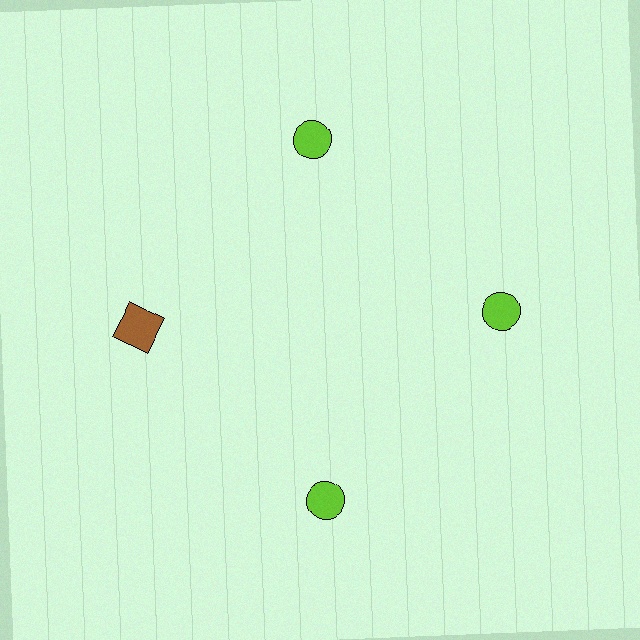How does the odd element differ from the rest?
It differs in both color (brown instead of lime) and shape (square instead of circle).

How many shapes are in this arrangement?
There are 4 shapes arranged in a ring pattern.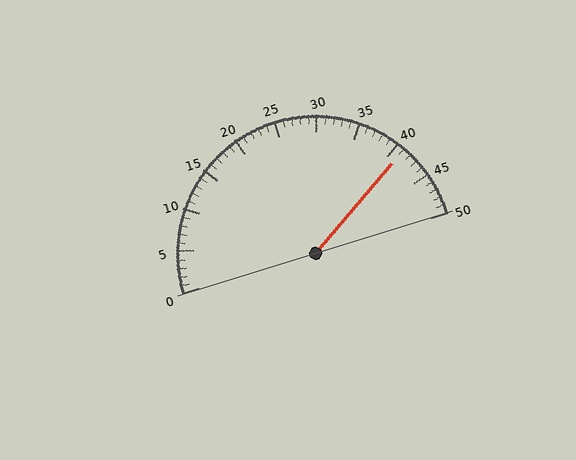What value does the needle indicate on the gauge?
The needle indicates approximately 41.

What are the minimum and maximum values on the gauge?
The gauge ranges from 0 to 50.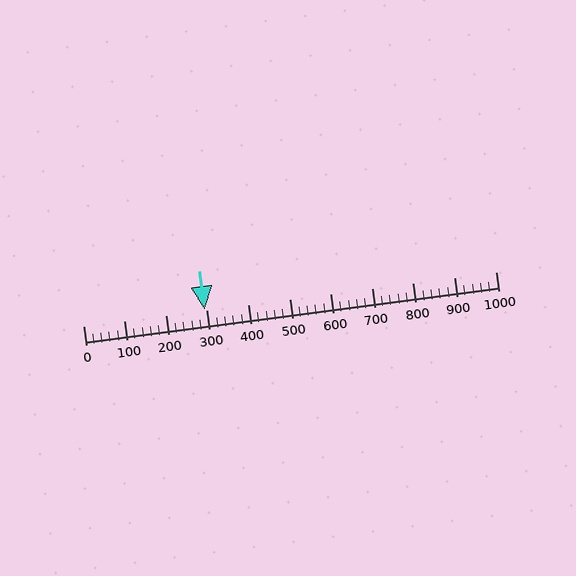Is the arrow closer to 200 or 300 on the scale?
The arrow is closer to 300.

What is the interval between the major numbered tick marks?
The major tick marks are spaced 100 units apart.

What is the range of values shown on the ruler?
The ruler shows values from 0 to 1000.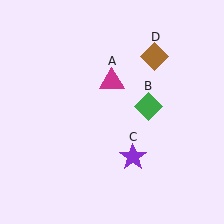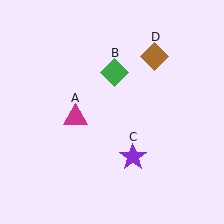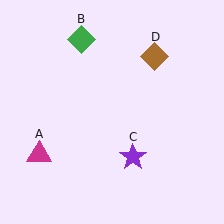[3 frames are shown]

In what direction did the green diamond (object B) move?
The green diamond (object B) moved up and to the left.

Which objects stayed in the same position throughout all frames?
Purple star (object C) and brown diamond (object D) remained stationary.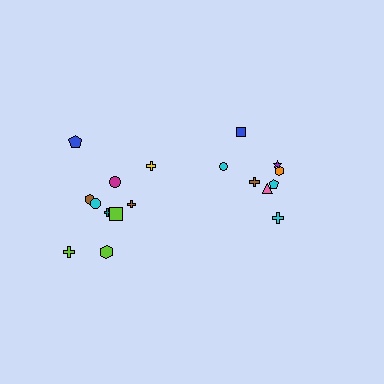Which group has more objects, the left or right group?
The left group.